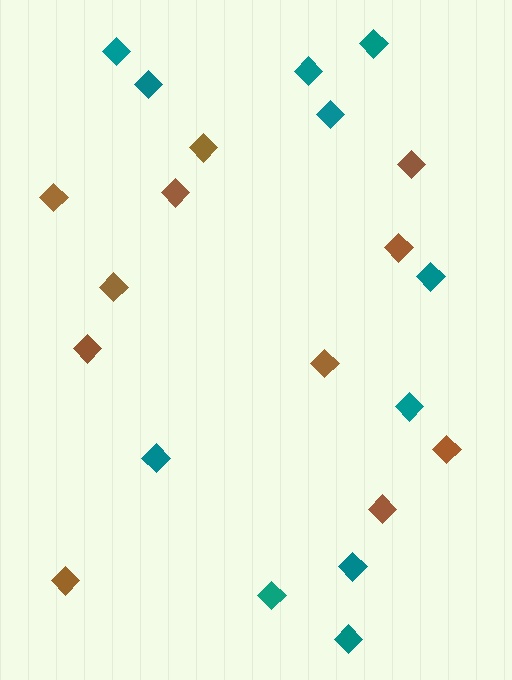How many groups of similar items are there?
There are 2 groups: one group of brown diamonds (11) and one group of teal diamonds (11).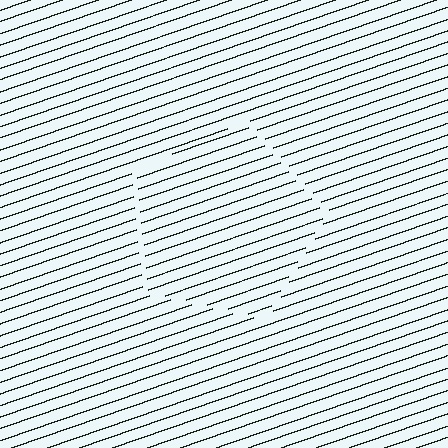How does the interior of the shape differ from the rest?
The interior of the shape contains the same grating, shifted by half a period — the contour is defined by the phase discontinuity where line-ends from the inner and outer gratings abut.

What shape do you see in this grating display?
An illusory pentagon. The interior of the shape contains the same grating, shifted by half a period — the contour is defined by the phase discontinuity where line-ends from the inner and outer gratings abut.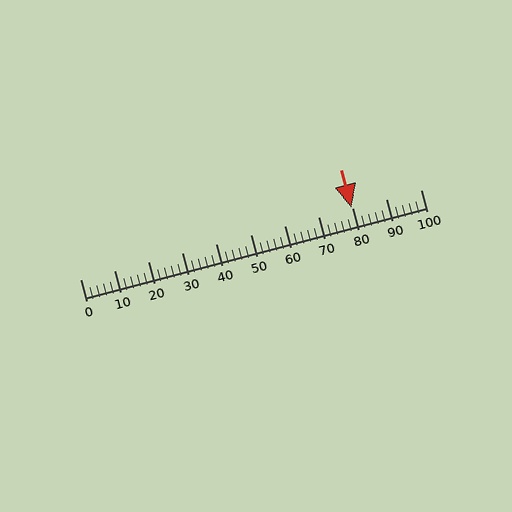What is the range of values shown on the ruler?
The ruler shows values from 0 to 100.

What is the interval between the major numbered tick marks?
The major tick marks are spaced 10 units apart.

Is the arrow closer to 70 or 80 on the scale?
The arrow is closer to 80.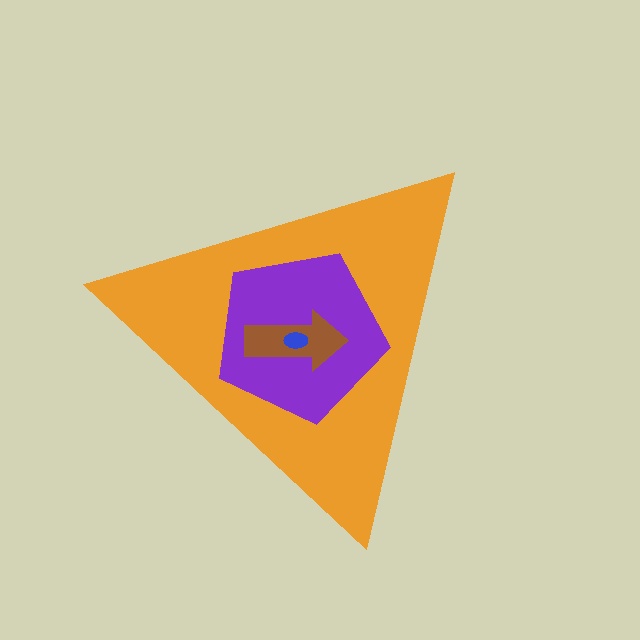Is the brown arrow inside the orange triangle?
Yes.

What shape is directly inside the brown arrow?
The blue ellipse.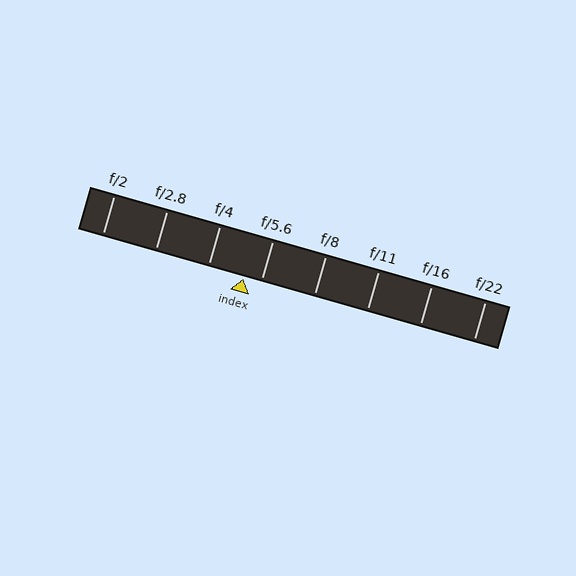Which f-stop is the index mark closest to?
The index mark is closest to f/5.6.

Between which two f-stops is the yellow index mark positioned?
The index mark is between f/4 and f/5.6.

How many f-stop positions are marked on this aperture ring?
There are 8 f-stop positions marked.